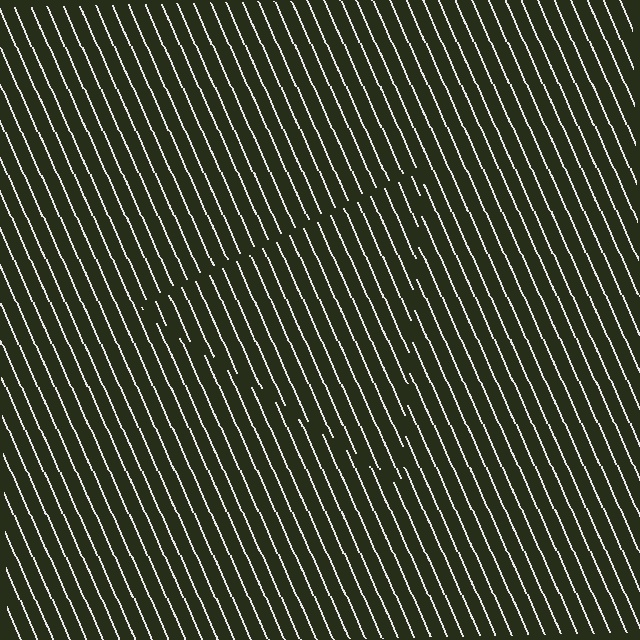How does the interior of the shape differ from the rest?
The interior of the shape contains the same grating, shifted by half a period — the contour is defined by the phase discontinuity where line-ends from the inner and outer gratings abut.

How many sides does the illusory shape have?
3 sides — the line-ends trace a triangle.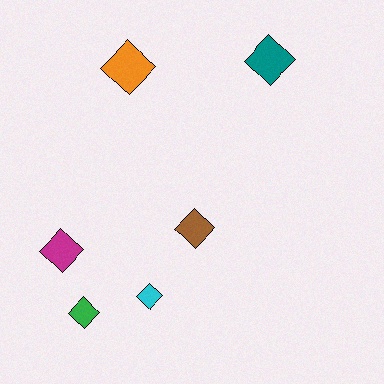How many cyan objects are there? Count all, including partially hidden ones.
There is 1 cyan object.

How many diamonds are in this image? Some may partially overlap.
There are 6 diamonds.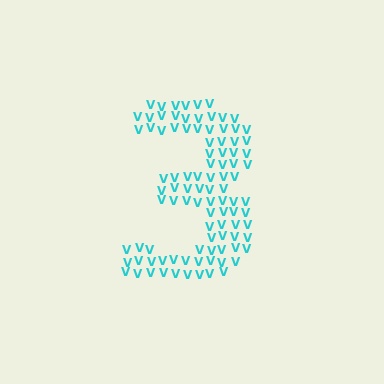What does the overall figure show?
The overall figure shows the digit 3.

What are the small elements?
The small elements are letter V's.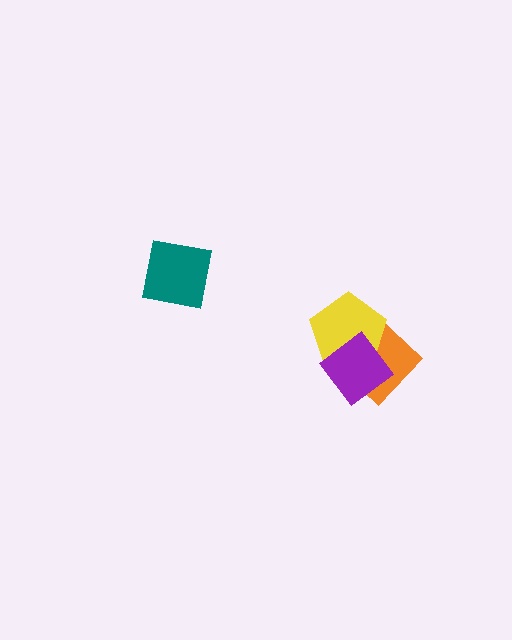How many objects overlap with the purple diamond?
2 objects overlap with the purple diamond.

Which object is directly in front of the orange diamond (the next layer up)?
The yellow pentagon is directly in front of the orange diamond.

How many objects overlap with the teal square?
0 objects overlap with the teal square.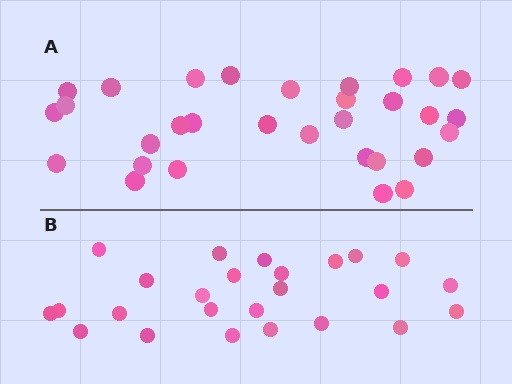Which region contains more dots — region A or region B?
Region A (the top region) has more dots.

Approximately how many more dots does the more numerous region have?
Region A has about 6 more dots than region B.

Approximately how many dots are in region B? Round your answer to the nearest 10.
About 20 dots. (The exact count is 25, which rounds to 20.)